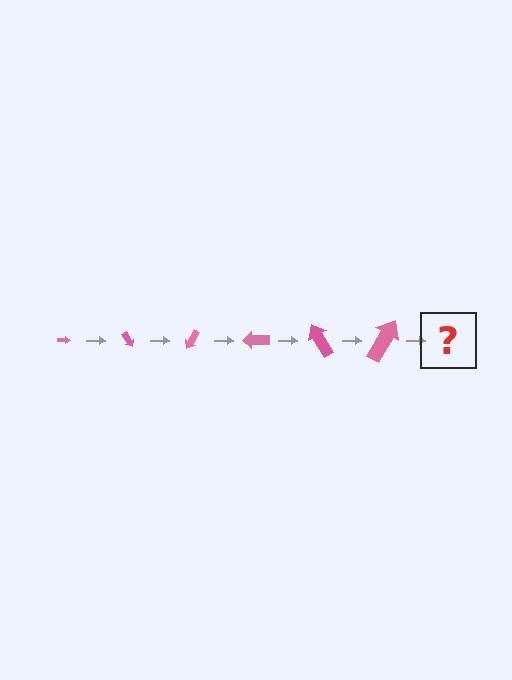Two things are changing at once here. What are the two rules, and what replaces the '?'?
The two rules are that the arrow grows larger each step and it rotates 60 degrees each step. The '?' should be an arrow, larger than the previous one and rotated 360 degrees from the start.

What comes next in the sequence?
The next element should be an arrow, larger than the previous one and rotated 360 degrees from the start.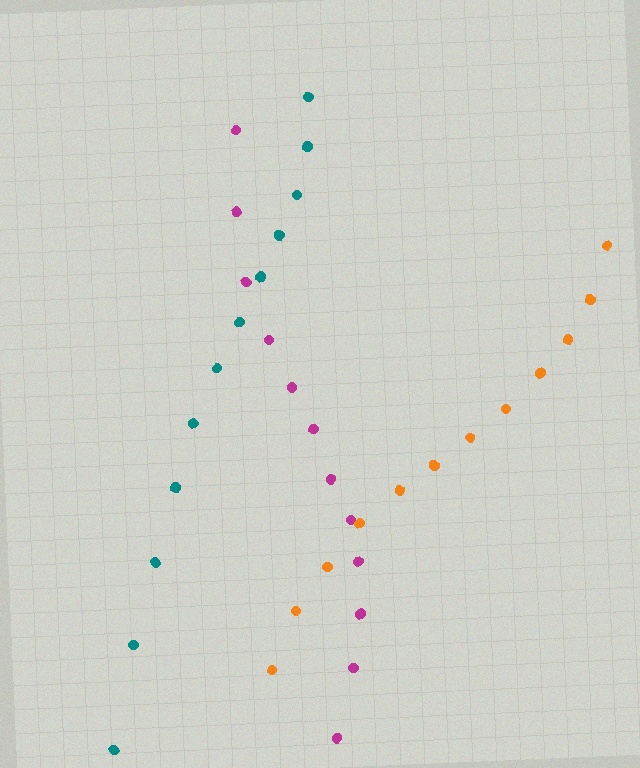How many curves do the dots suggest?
There are 3 distinct paths.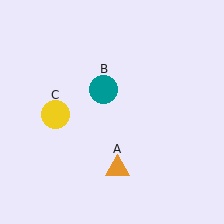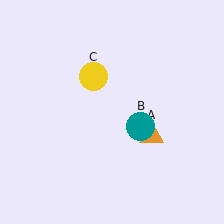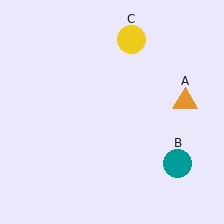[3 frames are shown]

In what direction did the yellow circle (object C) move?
The yellow circle (object C) moved up and to the right.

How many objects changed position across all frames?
3 objects changed position: orange triangle (object A), teal circle (object B), yellow circle (object C).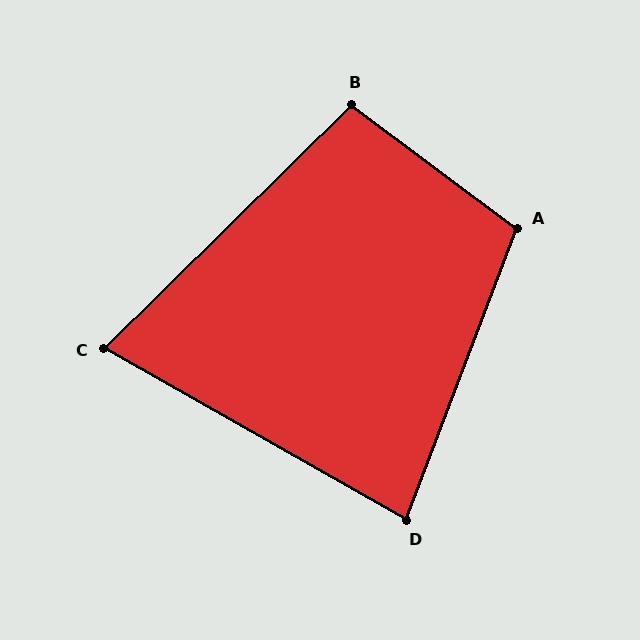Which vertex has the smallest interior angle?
C, at approximately 74 degrees.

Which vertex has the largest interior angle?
A, at approximately 106 degrees.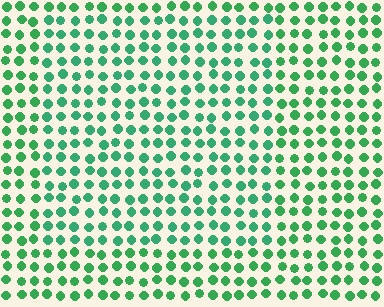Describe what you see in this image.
The image is filled with small green elements in a uniform arrangement. A rectangle-shaped region is visible where the elements are tinted to a slightly different hue, forming a subtle color boundary.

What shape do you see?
I see a rectangle.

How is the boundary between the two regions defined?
The boundary is defined purely by a slight shift in hue (about 16 degrees). Spacing, size, and orientation are identical on both sides.